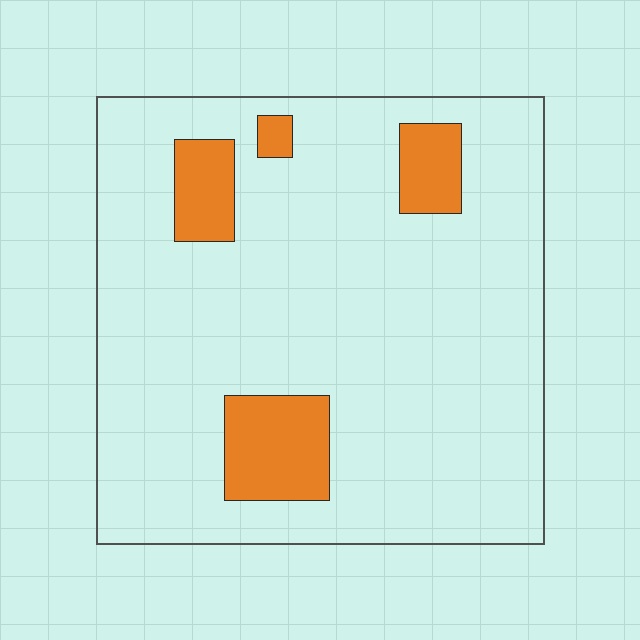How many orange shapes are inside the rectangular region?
4.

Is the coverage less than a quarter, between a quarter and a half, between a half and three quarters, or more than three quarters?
Less than a quarter.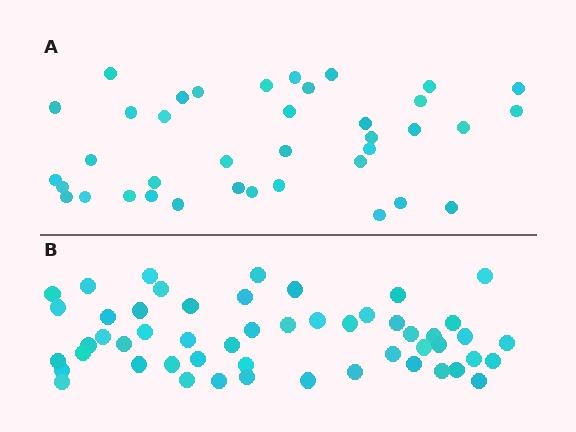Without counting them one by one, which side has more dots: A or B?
Region B (the bottom region) has more dots.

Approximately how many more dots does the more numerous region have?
Region B has approximately 15 more dots than region A.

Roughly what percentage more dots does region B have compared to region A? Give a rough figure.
About 35% more.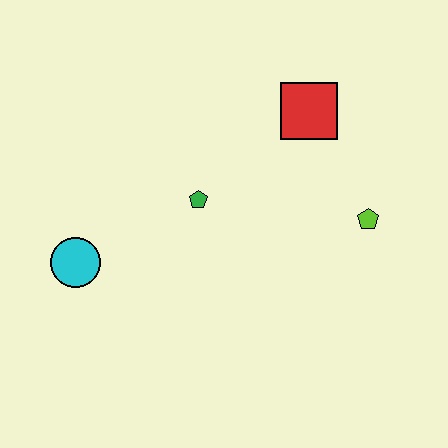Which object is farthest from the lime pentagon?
The cyan circle is farthest from the lime pentagon.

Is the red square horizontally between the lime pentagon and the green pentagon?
Yes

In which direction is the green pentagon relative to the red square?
The green pentagon is to the left of the red square.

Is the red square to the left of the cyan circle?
No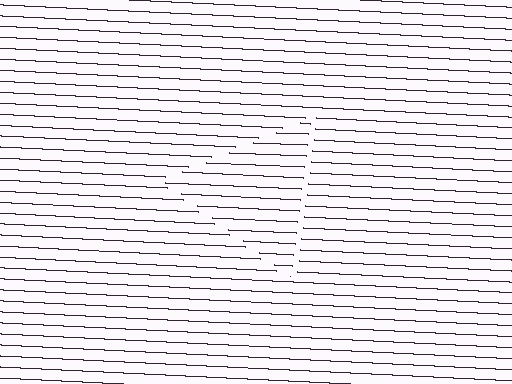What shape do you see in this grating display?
An illusory triangle. The interior of the shape contains the same grating, shifted by half a period — the contour is defined by the phase discontinuity where line-ends from the inner and outer gratings abut.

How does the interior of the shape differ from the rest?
The interior of the shape contains the same grating, shifted by half a period — the contour is defined by the phase discontinuity where line-ends from the inner and outer gratings abut.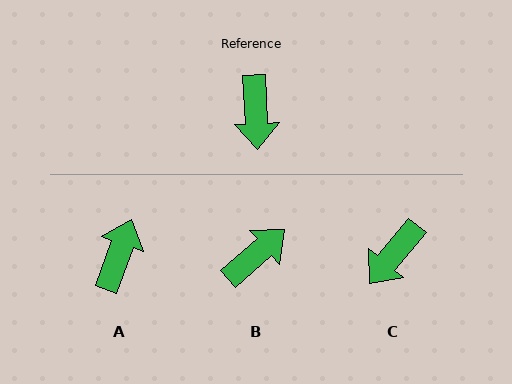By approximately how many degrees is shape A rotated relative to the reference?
Approximately 157 degrees counter-clockwise.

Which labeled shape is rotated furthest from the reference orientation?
A, about 157 degrees away.